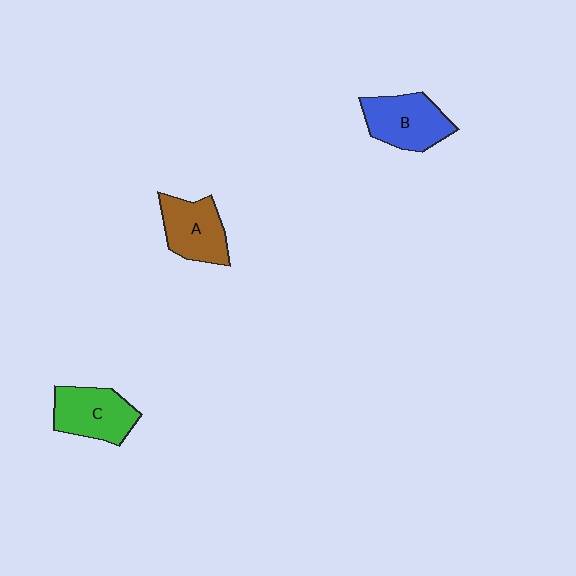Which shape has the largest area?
Shape B (blue).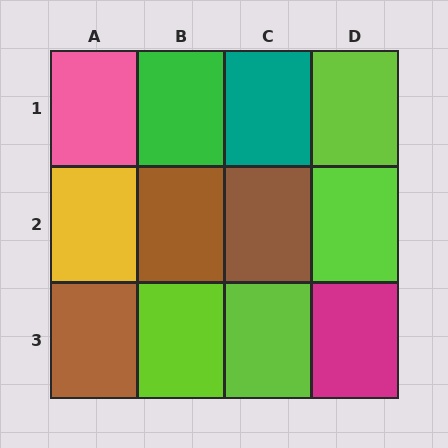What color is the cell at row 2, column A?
Yellow.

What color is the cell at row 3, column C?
Lime.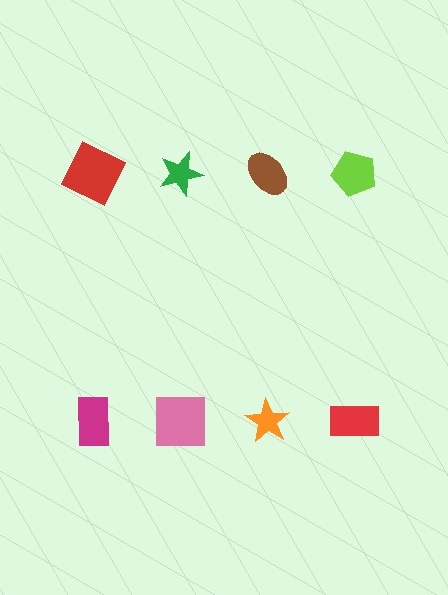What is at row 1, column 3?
A brown ellipse.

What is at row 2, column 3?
An orange star.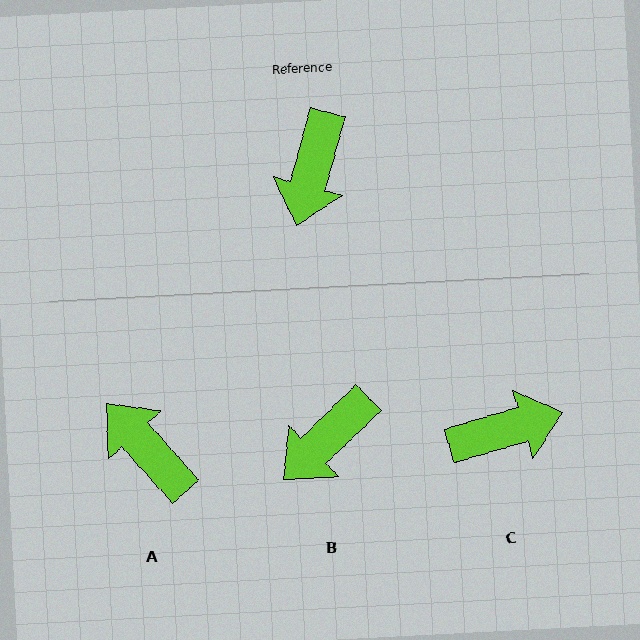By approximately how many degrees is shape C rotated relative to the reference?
Approximately 122 degrees counter-clockwise.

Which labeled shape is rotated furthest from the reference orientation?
A, about 123 degrees away.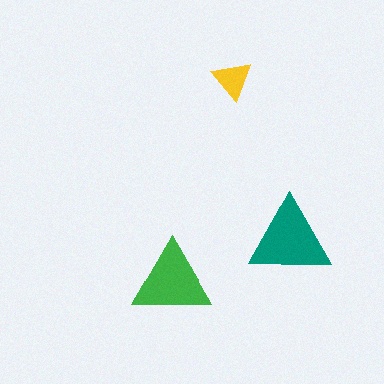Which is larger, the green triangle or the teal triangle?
The teal one.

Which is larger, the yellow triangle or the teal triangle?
The teal one.